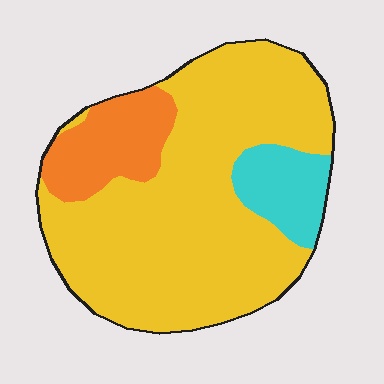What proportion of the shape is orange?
Orange covers roughly 15% of the shape.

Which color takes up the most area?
Yellow, at roughly 75%.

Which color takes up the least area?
Cyan, at roughly 10%.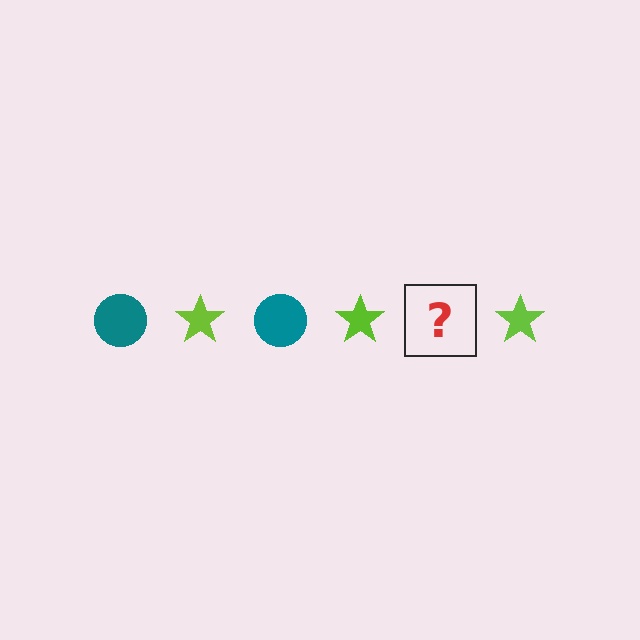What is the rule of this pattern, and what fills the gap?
The rule is that the pattern alternates between teal circle and lime star. The gap should be filled with a teal circle.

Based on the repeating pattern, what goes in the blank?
The blank should be a teal circle.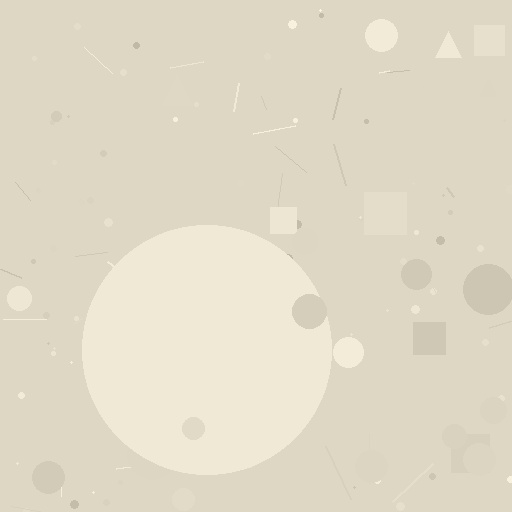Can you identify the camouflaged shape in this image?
The camouflaged shape is a circle.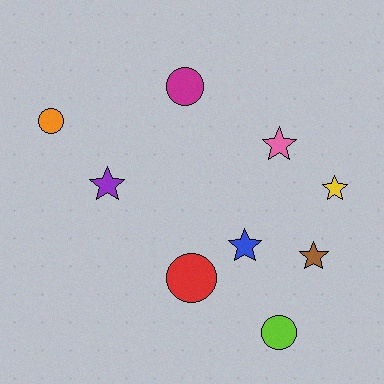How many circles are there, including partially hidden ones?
There are 4 circles.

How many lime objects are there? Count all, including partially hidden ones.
There is 1 lime object.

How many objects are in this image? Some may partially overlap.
There are 9 objects.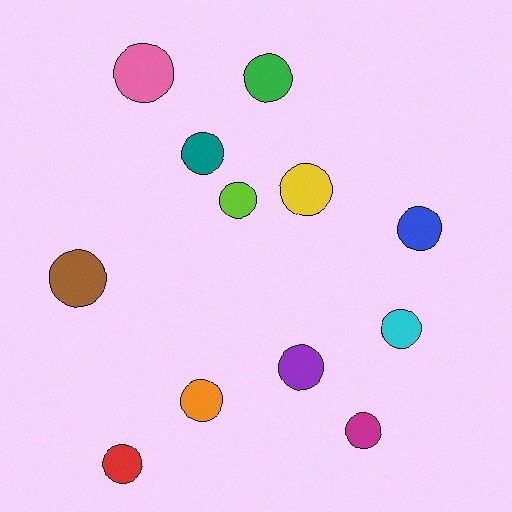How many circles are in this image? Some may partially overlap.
There are 12 circles.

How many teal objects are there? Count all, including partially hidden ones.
There is 1 teal object.